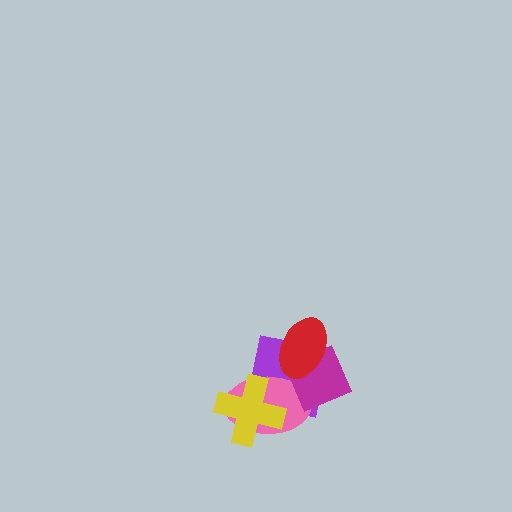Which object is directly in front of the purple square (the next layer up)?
The pink ellipse is directly in front of the purple square.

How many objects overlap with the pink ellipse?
4 objects overlap with the pink ellipse.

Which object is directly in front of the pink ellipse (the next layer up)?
The magenta square is directly in front of the pink ellipse.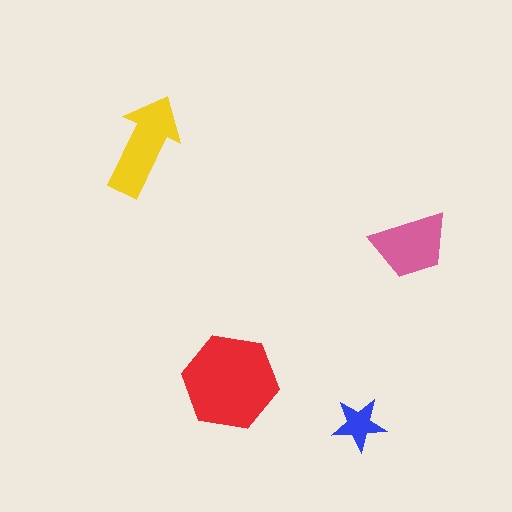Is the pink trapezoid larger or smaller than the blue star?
Larger.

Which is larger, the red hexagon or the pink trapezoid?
The red hexagon.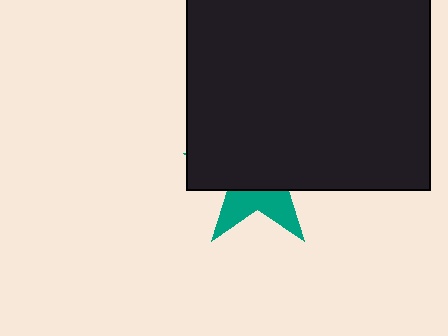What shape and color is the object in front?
The object in front is a black square.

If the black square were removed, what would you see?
You would see the complete teal star.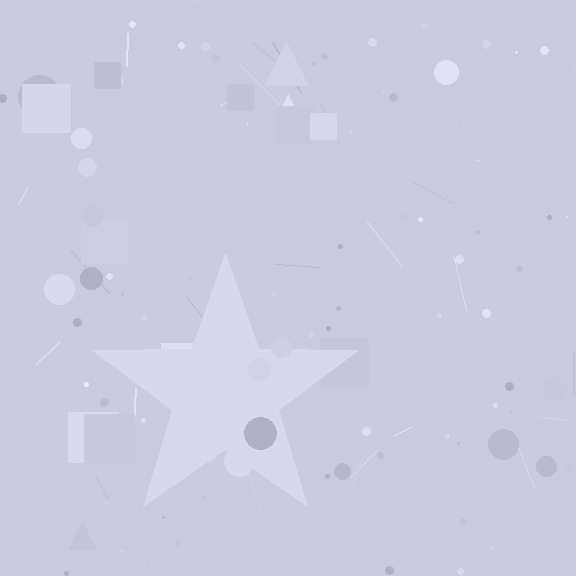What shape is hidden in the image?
A star is hidden in the image.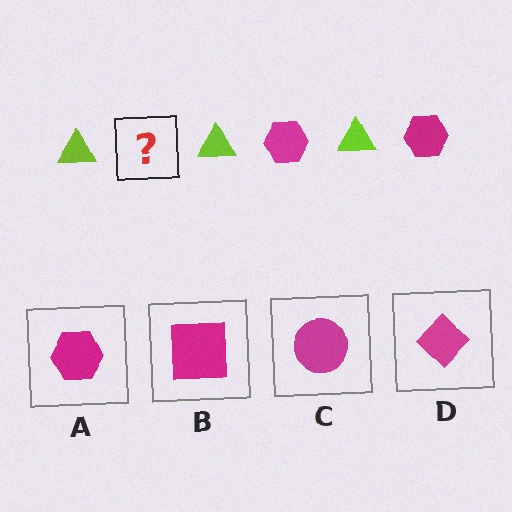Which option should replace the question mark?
Option A.